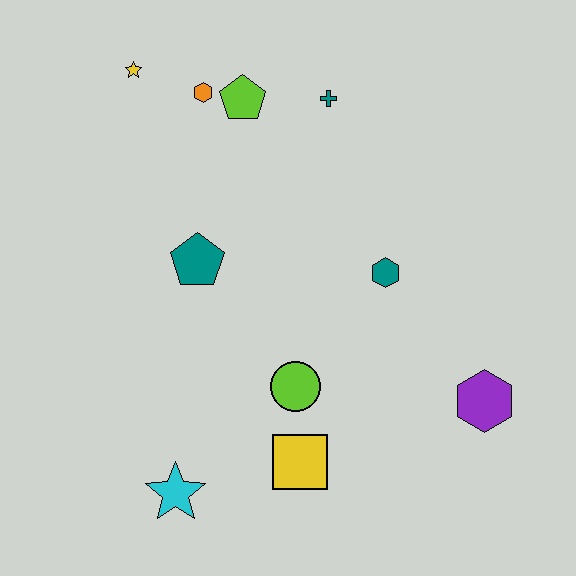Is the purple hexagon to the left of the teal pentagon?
No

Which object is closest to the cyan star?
The yellow square is closest to the cyan star.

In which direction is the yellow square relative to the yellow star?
The yellow square is below the yellow star.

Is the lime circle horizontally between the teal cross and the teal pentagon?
Yes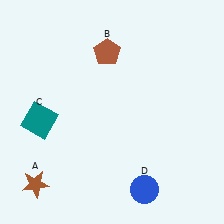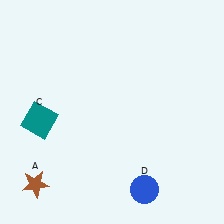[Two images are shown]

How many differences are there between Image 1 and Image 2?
There is 1 difference between the two images.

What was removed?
The brown pentagon (B) was removed in Image 2.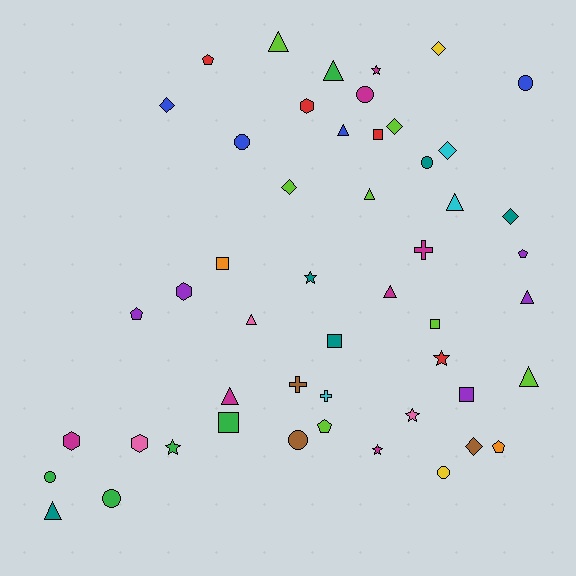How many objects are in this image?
There are 50 objects.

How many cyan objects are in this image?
There are 3 cyan objects.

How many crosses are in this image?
There are 3 crosses.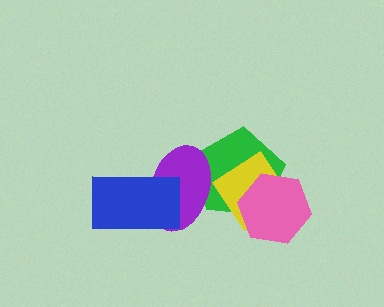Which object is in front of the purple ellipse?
The blue rectangle is in front of the purple ellipse.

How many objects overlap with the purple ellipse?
2 objects overlap with the purple ellipse.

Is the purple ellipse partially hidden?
Yes, it is partially covered by another shape.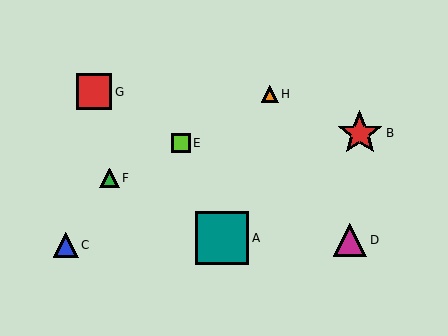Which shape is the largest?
The teal square (labeled A) is the largest.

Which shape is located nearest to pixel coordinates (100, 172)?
The green triangle (labeled F) at (110, 178) is nearest to that location.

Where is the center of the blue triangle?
The center of the blue triangle is at (66, 245).